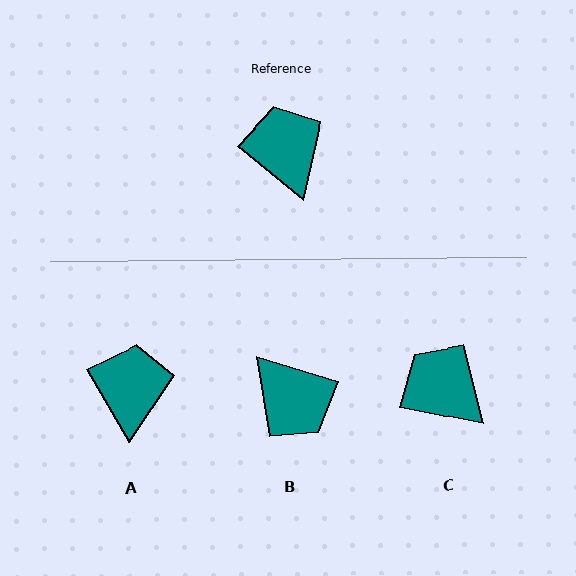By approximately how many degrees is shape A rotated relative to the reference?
Approximately 22 degrees clockwise.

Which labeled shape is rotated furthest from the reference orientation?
B, about 158 degrees away.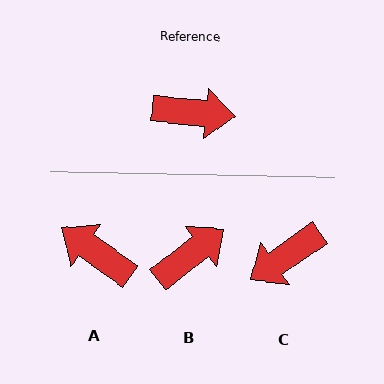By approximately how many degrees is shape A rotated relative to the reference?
Approximately 150 degrees counter-clockwise.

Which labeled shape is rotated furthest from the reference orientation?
A, about 150 degrees away.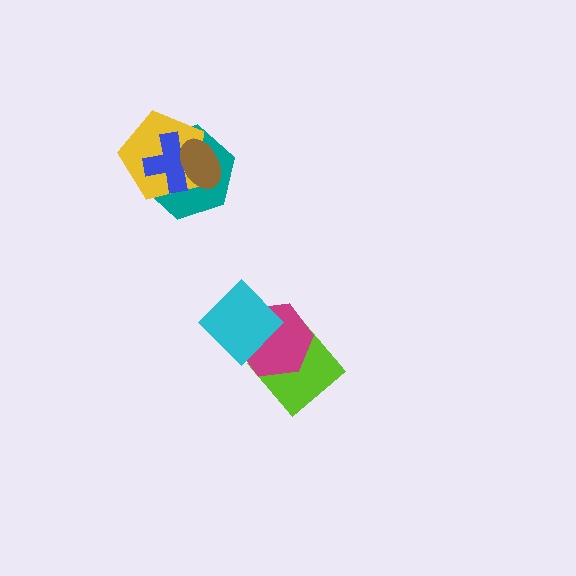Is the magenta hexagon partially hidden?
Yes, it is partially covered by another shape.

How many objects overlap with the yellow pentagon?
3 objects overlap with the yellow pentagon.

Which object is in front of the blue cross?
The brown ellipse is in front of the blue cross.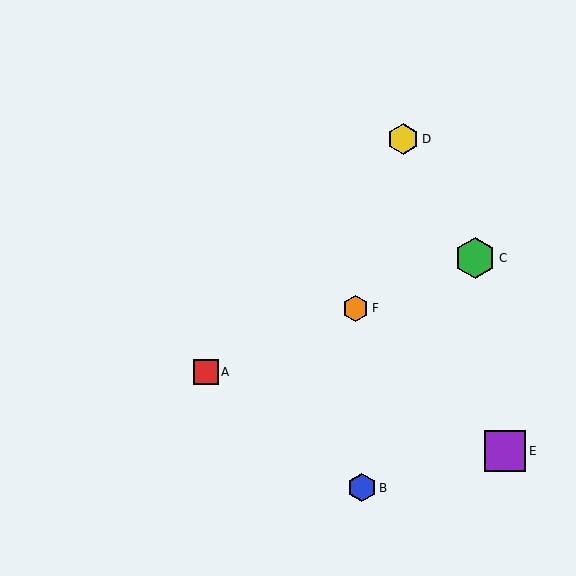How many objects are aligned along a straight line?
3 objects (A, C, F) are aligned along a straight line.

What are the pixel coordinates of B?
Object B is at (362, 488).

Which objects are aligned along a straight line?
Objects A, C, F are aligned along a straight line.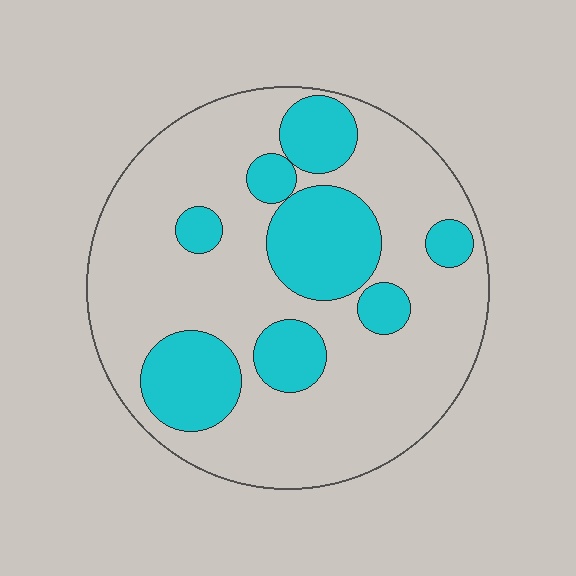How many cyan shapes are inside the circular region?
8.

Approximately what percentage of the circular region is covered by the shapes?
Approximately 30%.